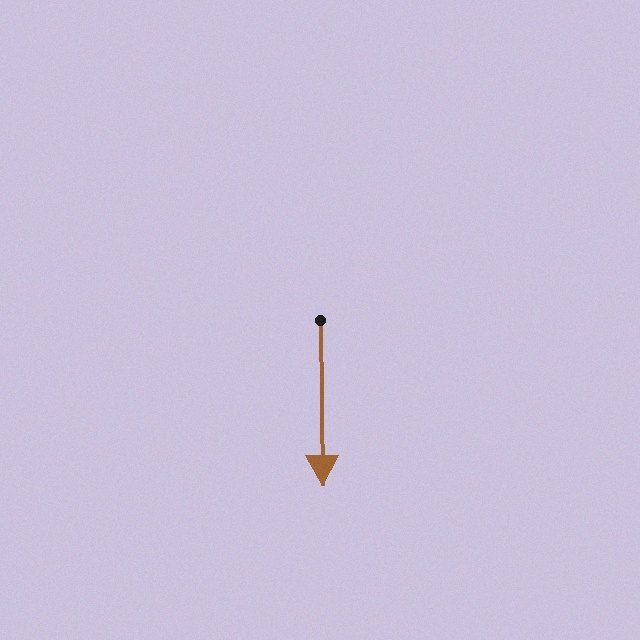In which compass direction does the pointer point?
South.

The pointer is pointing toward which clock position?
Roughly 6 o'clock.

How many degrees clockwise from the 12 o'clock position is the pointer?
Approximately 179 degrees.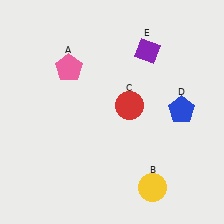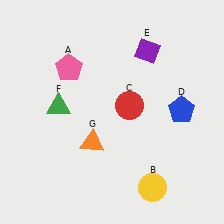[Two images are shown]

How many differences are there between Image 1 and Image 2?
There are 2 differences between the two images.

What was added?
A green triangle (F), an orange triangle (G) were added in Image 2.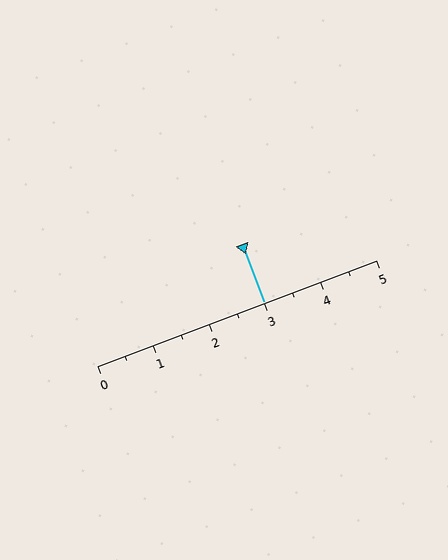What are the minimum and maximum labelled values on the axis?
The axis runs from 0 to 5.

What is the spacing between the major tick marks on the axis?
The major ticks are spaced 1 apart.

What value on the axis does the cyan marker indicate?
The marker indicates approximately 3.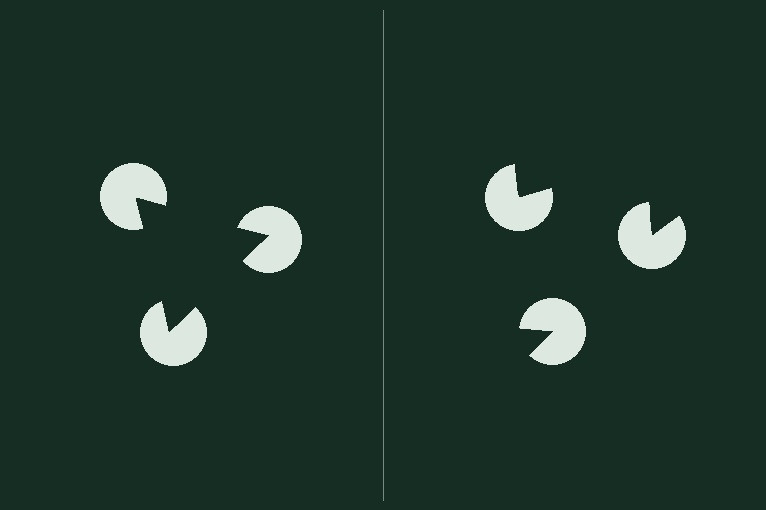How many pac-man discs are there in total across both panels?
6 — 3 on each side.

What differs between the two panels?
The pac-man discs are positioned identically on both sides; only the wedge orientations differ. On the left they align to a triangle; on the right they are misaligned.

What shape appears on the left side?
An illusory triangle.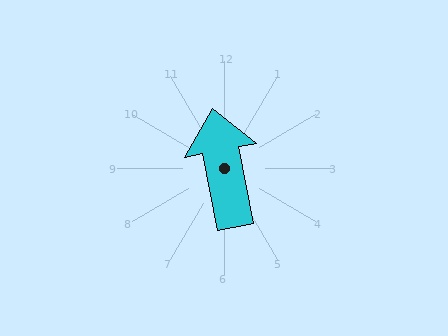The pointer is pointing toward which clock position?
Roughly 12 o'clock.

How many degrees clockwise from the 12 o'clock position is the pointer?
Approximately 349 degrees.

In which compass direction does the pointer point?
North.